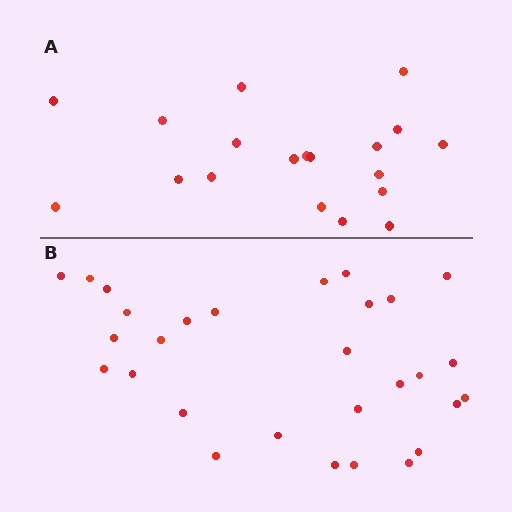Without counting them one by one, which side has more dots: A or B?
Region B (the bottom region) has more dots.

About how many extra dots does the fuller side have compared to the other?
Region B has roughly 10 or so more dots than region A.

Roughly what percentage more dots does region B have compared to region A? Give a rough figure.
About 55% more.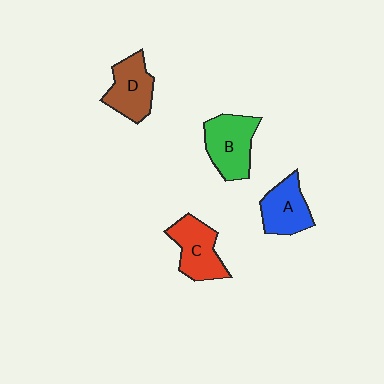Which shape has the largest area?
Shape B (green).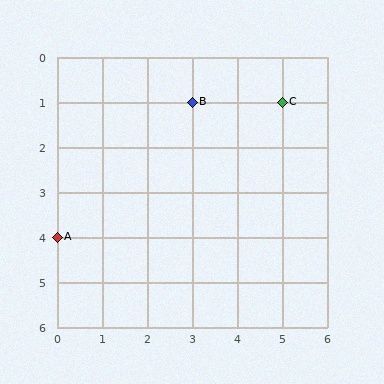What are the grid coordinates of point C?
Point C is at grid coordinates (5, 1).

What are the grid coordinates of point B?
Point B is at grid coordinates (3, 1).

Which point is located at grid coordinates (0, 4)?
Point A is at (0, 4).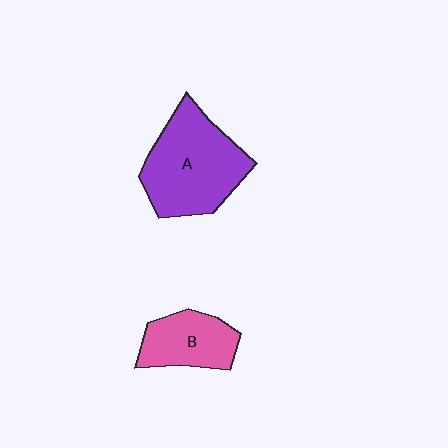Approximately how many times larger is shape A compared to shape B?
Approximately 1.8 times.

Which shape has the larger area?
Shape A (purple).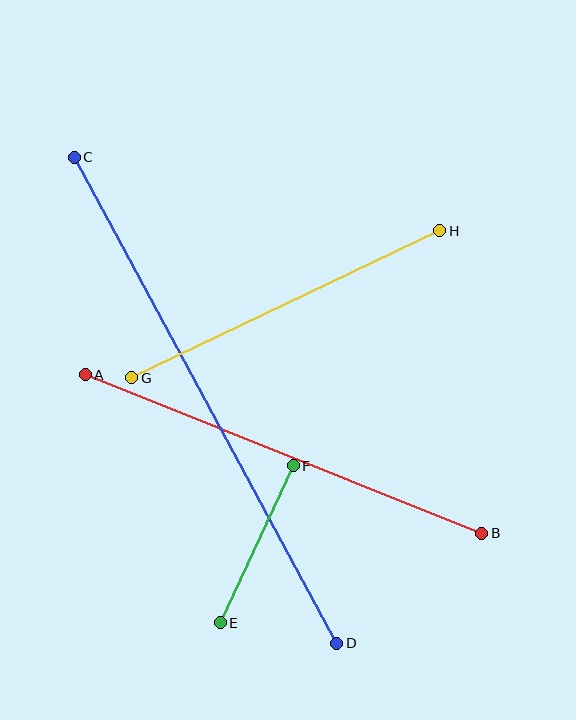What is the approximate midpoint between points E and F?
The midpoint is at approximately (257, 544) pixels.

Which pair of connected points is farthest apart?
Points C and D are farthest apart.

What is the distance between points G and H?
The distance is approximately 341 pixels.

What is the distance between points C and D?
The distance is approximately 553 pixels.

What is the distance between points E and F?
The distance is approximately 173 pixels.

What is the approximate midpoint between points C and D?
The midpoint is at approximately (206, 400) pixels.